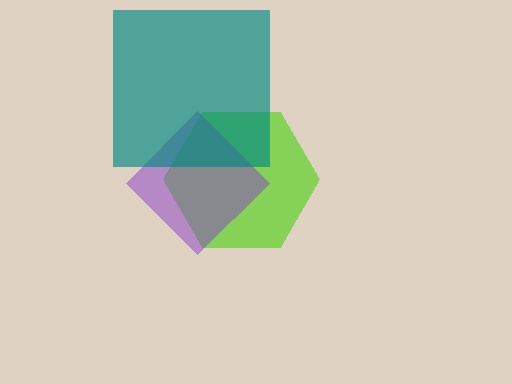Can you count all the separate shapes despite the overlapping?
Yes, there are 3 separate shapes.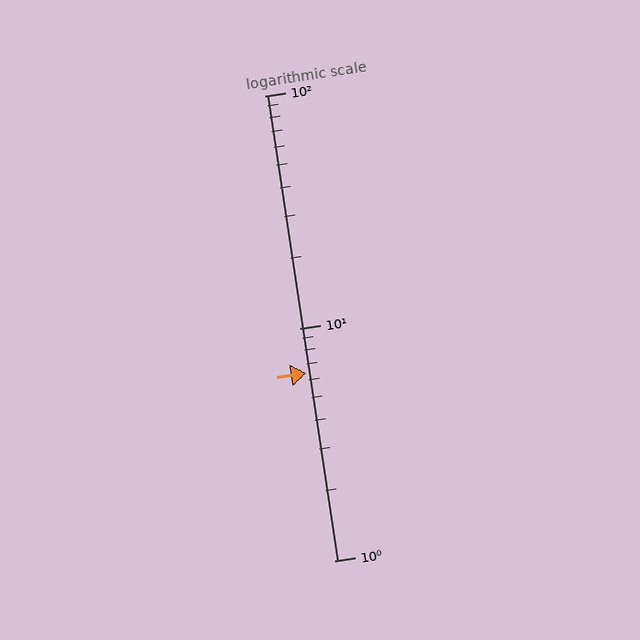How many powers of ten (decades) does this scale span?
The scale spans 2 decades, from 1 to 100.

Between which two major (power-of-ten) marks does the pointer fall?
The pointer is between 1 and 10.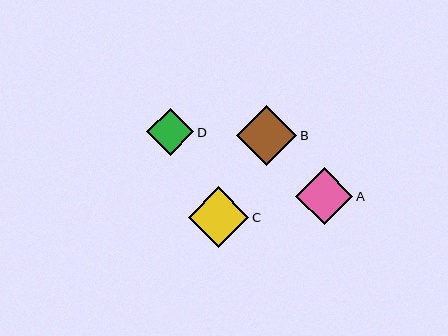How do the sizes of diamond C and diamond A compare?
Diamond C and diamond A are approximately the same size.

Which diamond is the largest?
Diamond C is the largest with a size of approximately 61 pixels.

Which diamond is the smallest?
Diamond D is the smallest with a size of approximately 47 pixels.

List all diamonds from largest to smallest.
From largest to smallest: C, B, A, D.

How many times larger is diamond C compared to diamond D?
Diamond C is approximately 1.3 times the size of diamond D.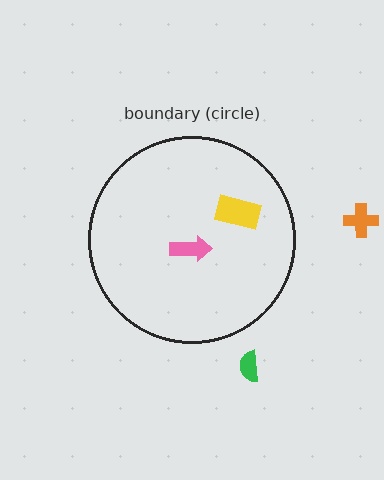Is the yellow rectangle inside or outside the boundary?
Inside.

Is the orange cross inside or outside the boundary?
Outside.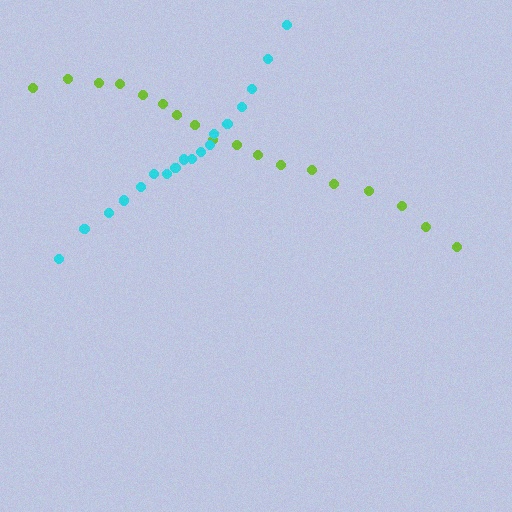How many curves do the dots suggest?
There are 2 distinct paths.